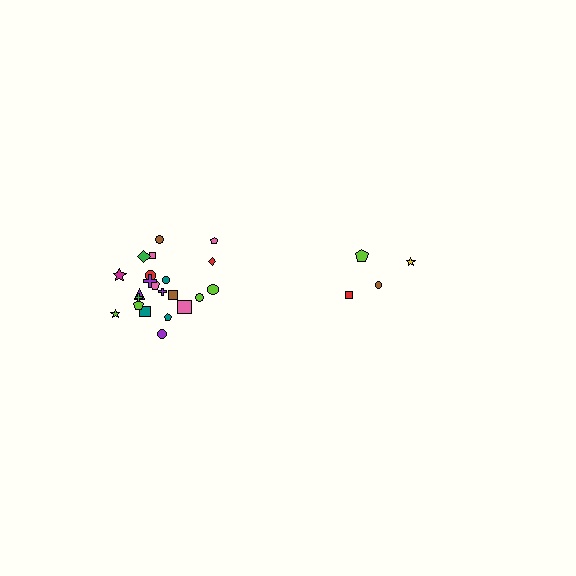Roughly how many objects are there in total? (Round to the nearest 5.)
Roughly 25 objects in total.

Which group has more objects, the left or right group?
The left group.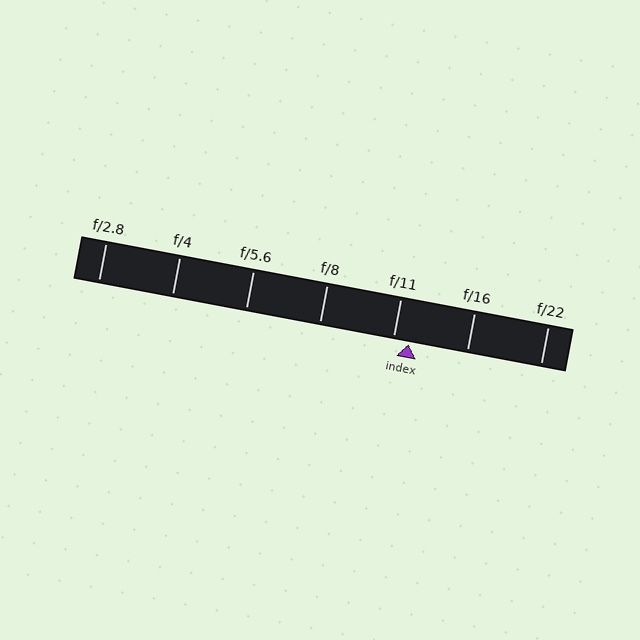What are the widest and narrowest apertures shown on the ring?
The widest aperture shown is f/2.8 and the narrowest is f/22.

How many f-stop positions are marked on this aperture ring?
There are 7 f-stop positions marked.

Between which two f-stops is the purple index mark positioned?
The index mark is between f/11 and f/16.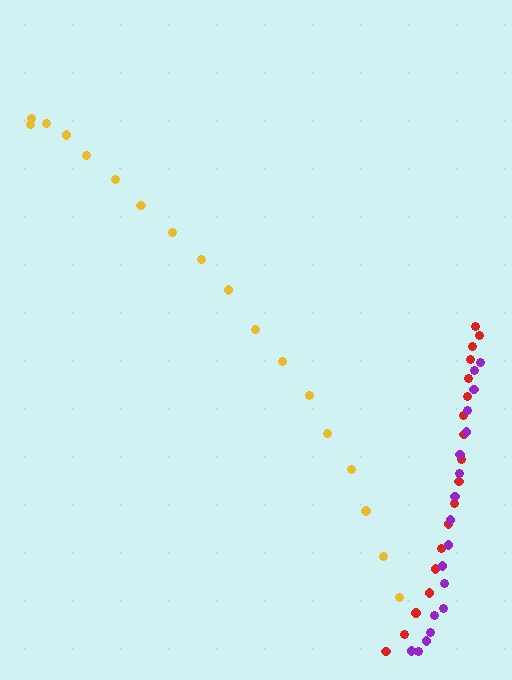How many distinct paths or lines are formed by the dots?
There are 3 distinct paths.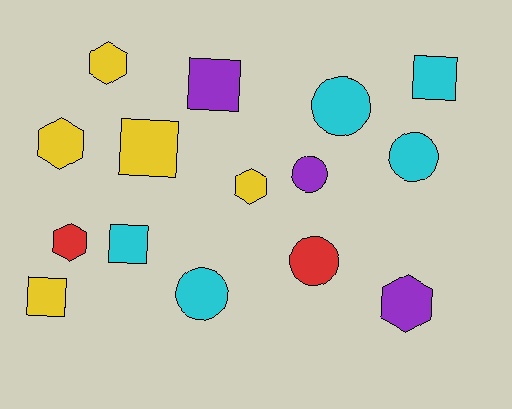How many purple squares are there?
There is 1 purple square.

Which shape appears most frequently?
Hexagon, with 5 objects.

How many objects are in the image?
There are 15 objects.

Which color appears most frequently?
Yellow, with 5 objects.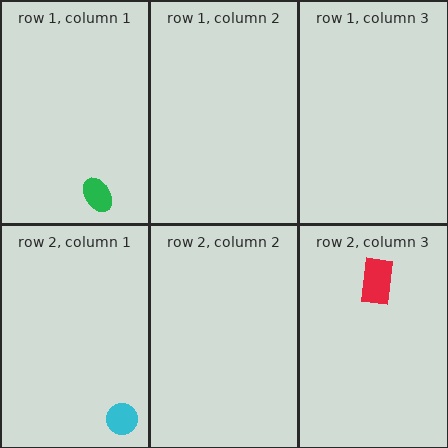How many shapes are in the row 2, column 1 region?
1.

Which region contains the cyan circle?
The row 2, column 1 region.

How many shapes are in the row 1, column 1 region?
1.